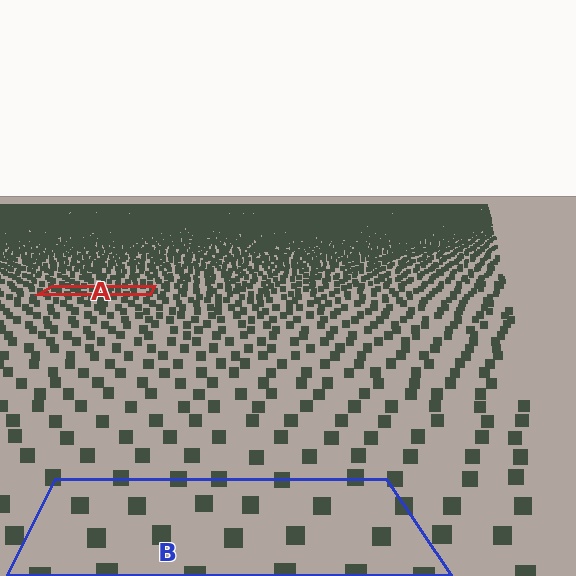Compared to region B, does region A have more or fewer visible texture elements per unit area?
Region A has more texture elements per unit area — they are packed more densely because it is farther away.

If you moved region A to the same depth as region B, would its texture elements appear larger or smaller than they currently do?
They would appear larger. At a closer depth, the same texture elements are projected at a bigger on-screen size.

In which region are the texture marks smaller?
The texture marks are smaller in region A, because it is farther away.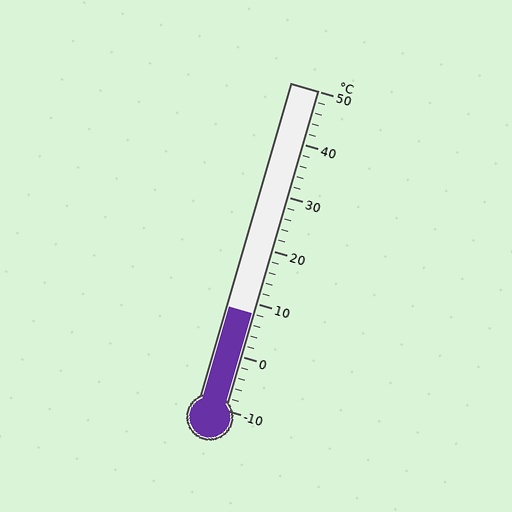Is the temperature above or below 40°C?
The temperature is below 40°C.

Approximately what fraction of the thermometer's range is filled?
The thermometer is filled to approximately 30% of its range.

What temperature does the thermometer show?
The thermometer shows approximately 8°C.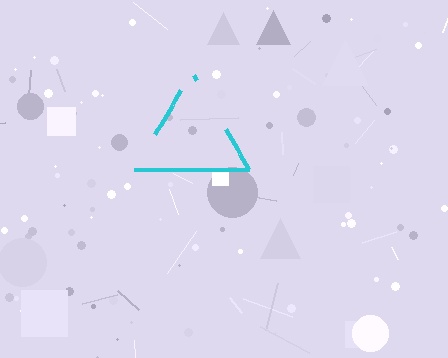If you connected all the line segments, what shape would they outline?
They would outline a triangle.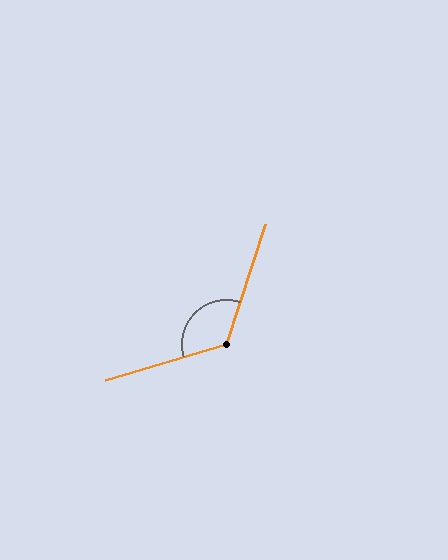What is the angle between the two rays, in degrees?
Approximately 125 degrees.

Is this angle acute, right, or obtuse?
It is obtuse.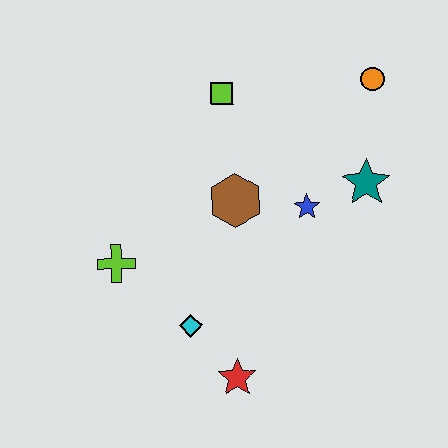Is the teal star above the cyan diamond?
Yes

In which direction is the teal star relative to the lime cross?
The teal star is to the right of the lime cross.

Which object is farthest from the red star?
The orange circle is farthest from the red star.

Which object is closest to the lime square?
The brown hexagon is closest to the lime square.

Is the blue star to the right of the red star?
Yes